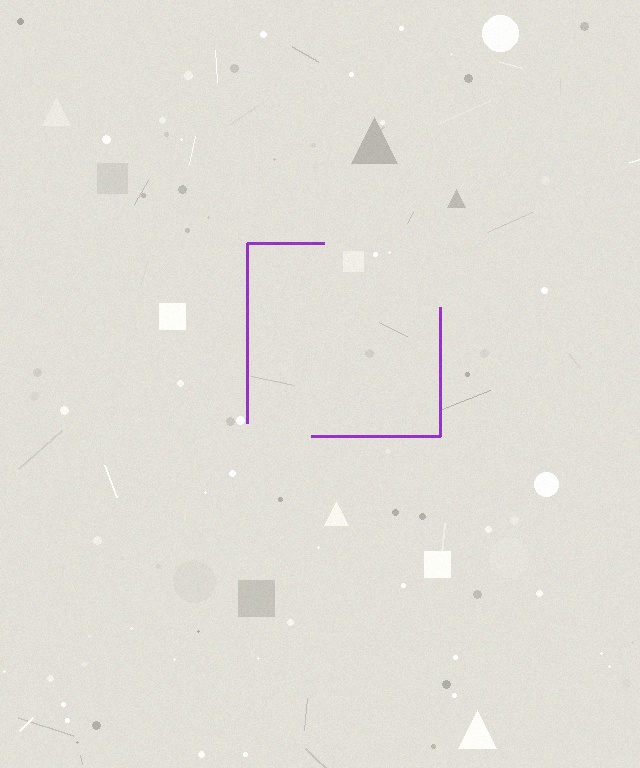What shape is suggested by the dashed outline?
The dashed outline suggests a square.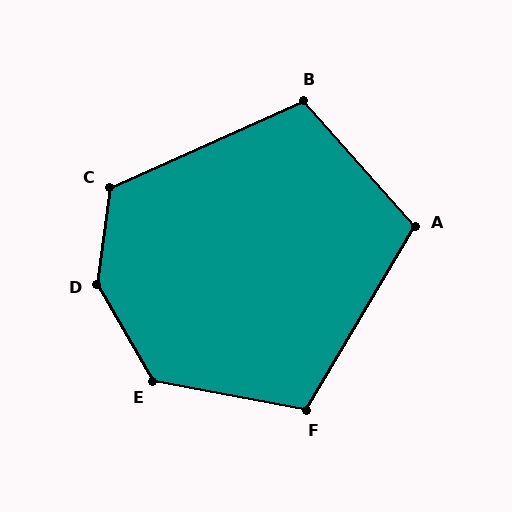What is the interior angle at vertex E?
Approximately 131 degrees (obtuse).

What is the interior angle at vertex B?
Approximately 108 degrees (obtuse).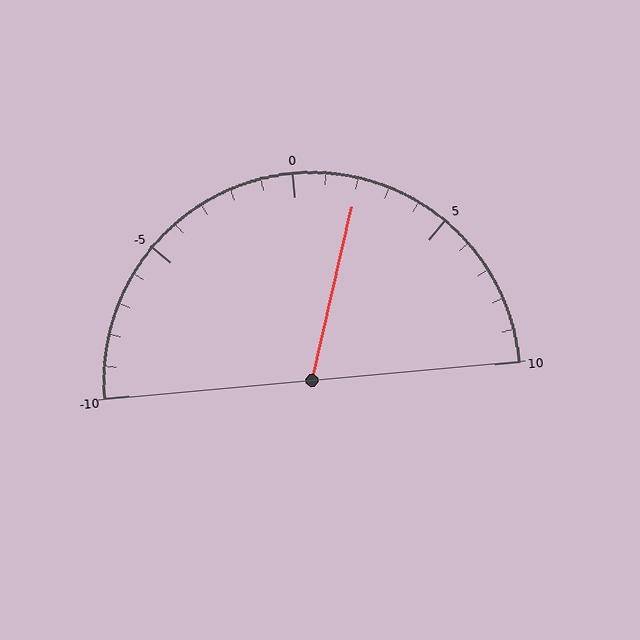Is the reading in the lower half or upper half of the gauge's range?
The reading is in the upper half of the range (-10 to 10).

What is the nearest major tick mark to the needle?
The nearest major tick mark is 0.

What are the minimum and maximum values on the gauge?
The gauge ranges from -10 to 10.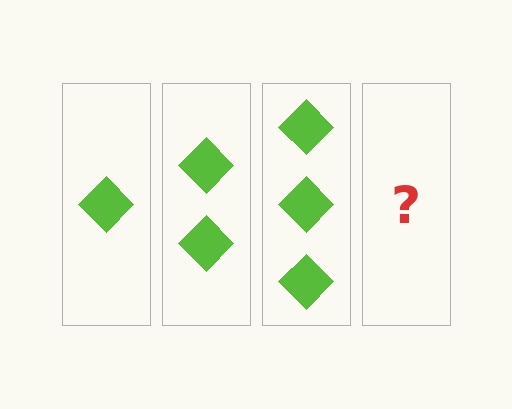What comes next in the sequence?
The next element should be 4 diamonds.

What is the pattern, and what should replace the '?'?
The pattern is that each step adds one more diamond. The '?' should be 4 diamonds.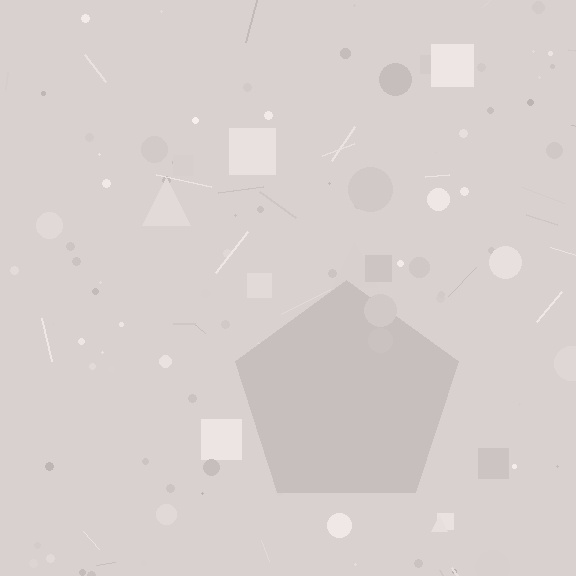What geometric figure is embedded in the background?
A pentagon is embedded in the background.